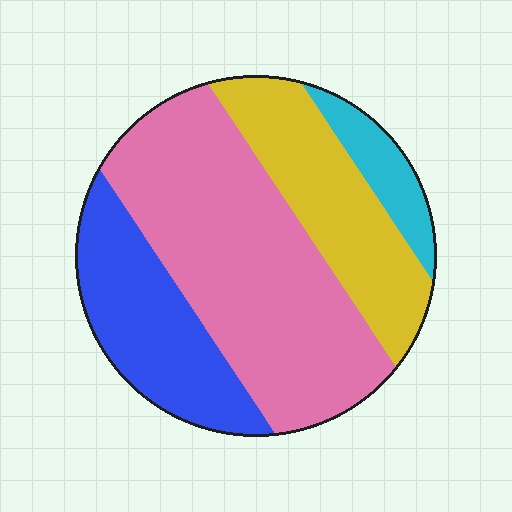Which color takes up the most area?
Pink, at roughly 45%.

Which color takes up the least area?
Cyan, at roughly 10%.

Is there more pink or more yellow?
Pink.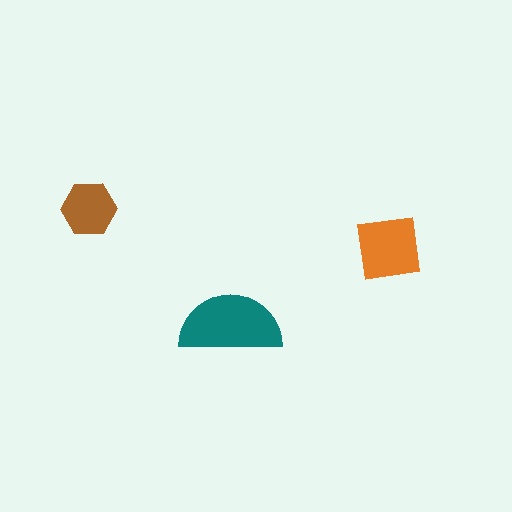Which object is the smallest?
The brown hexagon.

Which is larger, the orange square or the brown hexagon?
The orange square.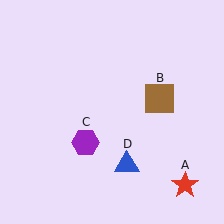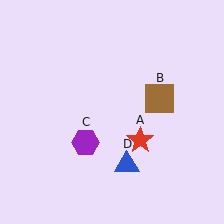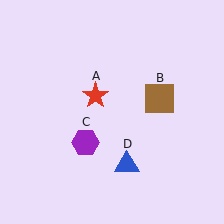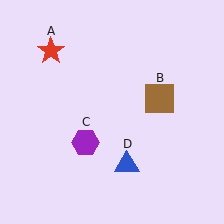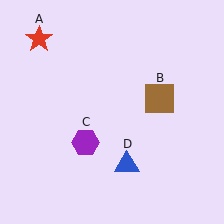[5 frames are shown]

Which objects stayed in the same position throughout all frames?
Brown square (object B) and purple hexagon (object C) and blue triangle (object D) remained stationary.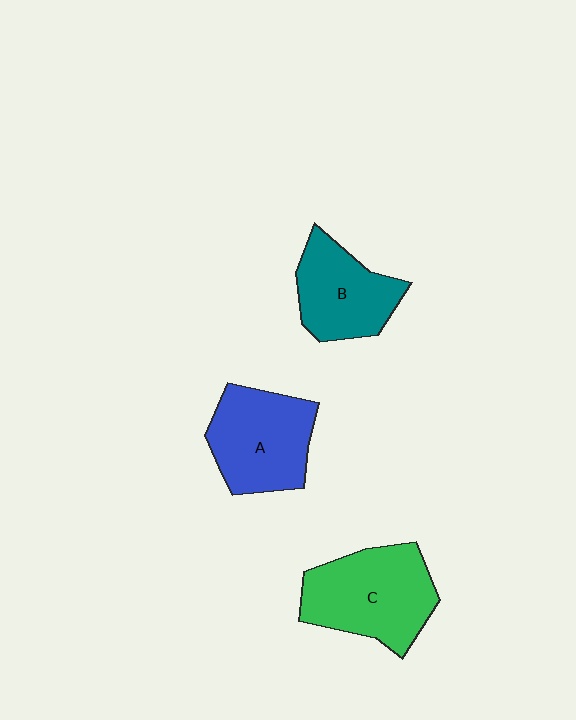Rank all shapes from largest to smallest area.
From largest to smallest: C (green), A (blue), B (teal).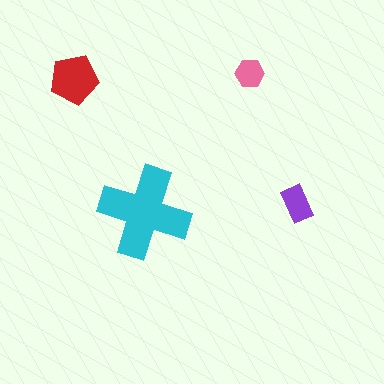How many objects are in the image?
There are 4 objects in the image.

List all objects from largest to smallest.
The cyan cross, the red pentagon, the purple rectangle, the pink hexagon.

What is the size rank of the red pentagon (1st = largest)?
2nd.